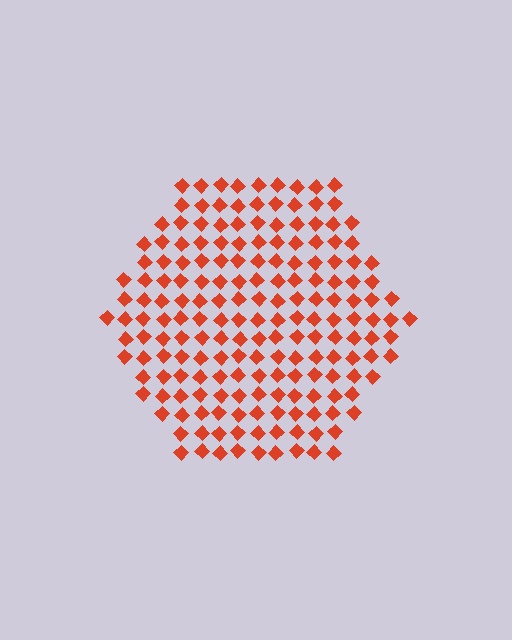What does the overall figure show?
The overall figure shows a hexagon.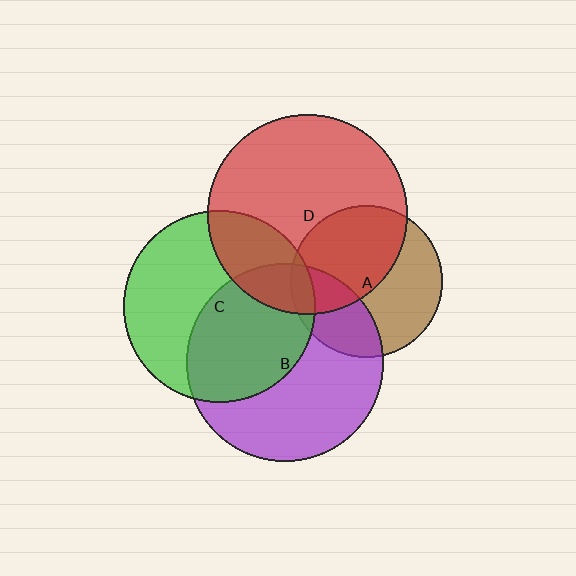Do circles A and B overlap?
Yes.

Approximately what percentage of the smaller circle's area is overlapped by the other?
Approximately 30%.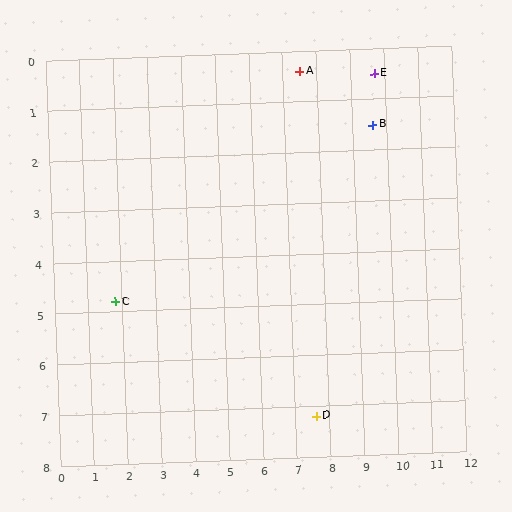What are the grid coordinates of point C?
Point C is at approximately (1.8, 4.8).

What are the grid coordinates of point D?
Point D is at approximately (7.6, 7.2).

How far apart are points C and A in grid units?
Points C and A are about 7.2 grid units apart.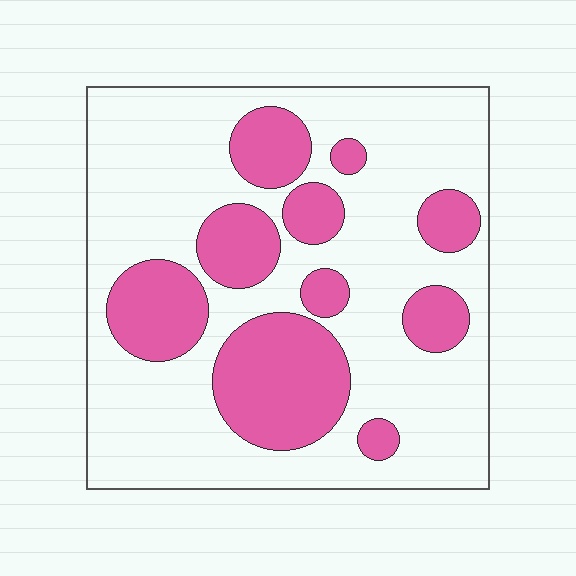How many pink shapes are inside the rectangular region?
10.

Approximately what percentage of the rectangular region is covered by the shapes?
Approximately 30%.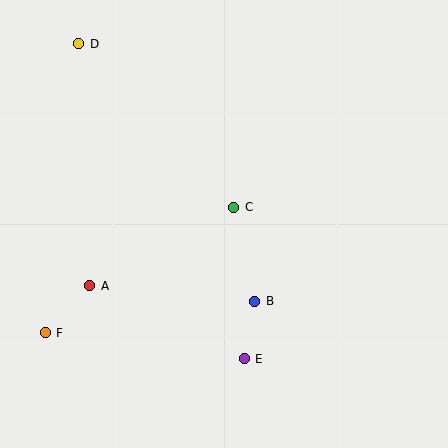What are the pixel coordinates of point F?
Point F is at (45, 333).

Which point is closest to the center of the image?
Point C at (234, 207) is closest to the center.